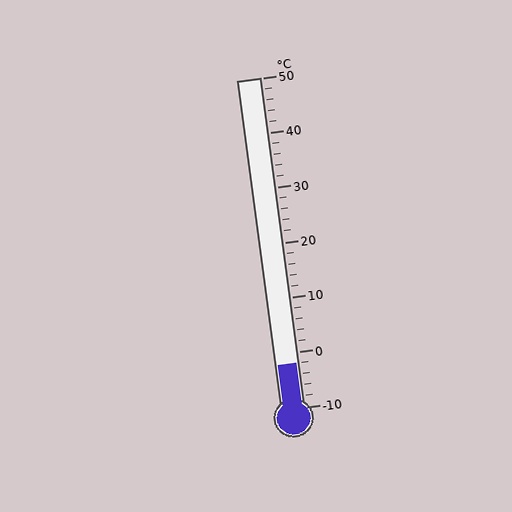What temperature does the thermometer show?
The thermometer shows approximately -2°C.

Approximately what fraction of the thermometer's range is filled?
The thermometer is filled to approximately 15% of its range.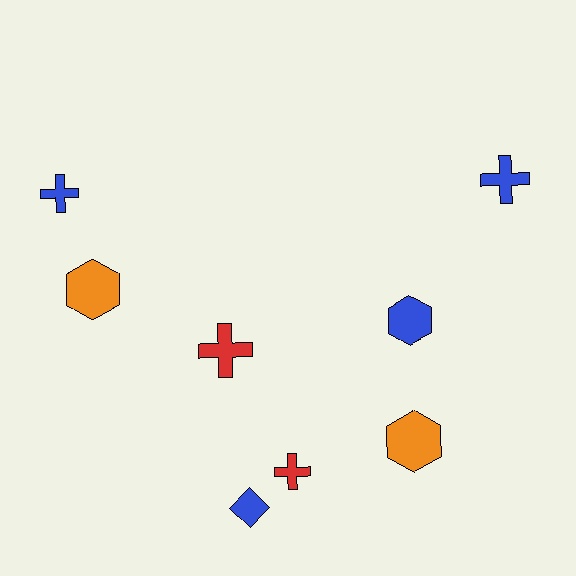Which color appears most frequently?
Blue, with 4 objects.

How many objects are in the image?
There are 8 objects.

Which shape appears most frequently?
Cross, with 4 objects.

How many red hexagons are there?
There are no red hexagons.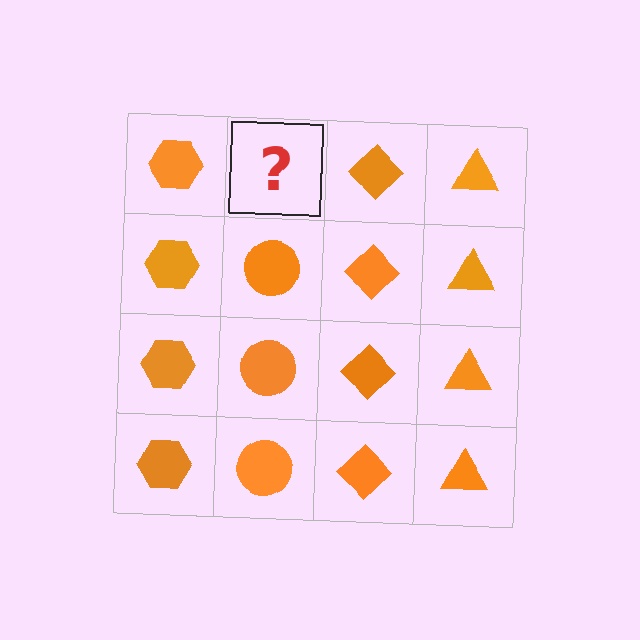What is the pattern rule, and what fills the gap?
The rule is that each column has a consistent shape. The gap should be filled with an orange circle.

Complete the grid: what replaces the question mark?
The question mark should be replaced with an orange circle.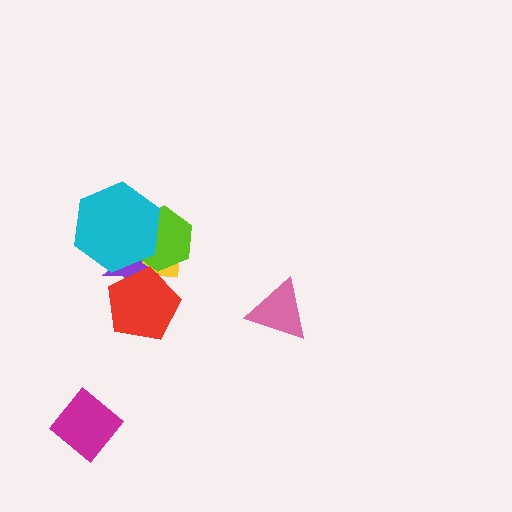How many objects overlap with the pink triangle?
0 objects overlap with the pink triangle.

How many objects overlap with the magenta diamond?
0 objects overlap with the magenta diamond.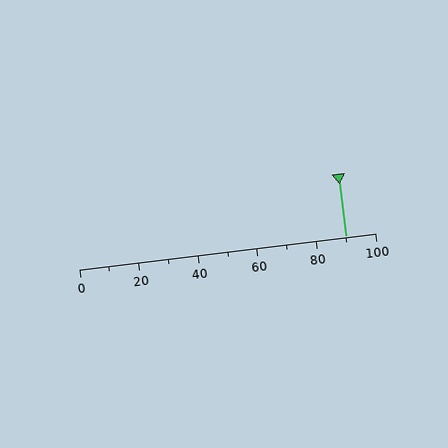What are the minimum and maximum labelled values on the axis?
The axis runs from 0 to 100.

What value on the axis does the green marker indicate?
The marker indicates approximately 90.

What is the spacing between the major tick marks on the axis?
The major ticks are spaced 20 apart.